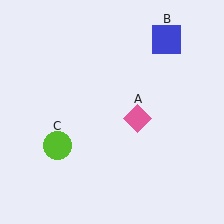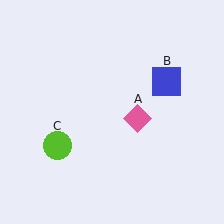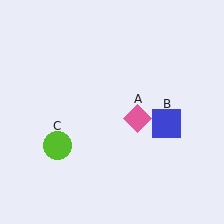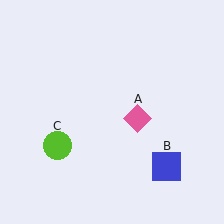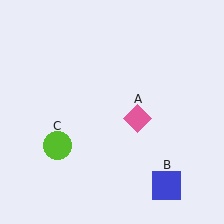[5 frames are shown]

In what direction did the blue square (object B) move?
The blue square (object B) moved down.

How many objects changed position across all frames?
1 object changed position: blue square (object B).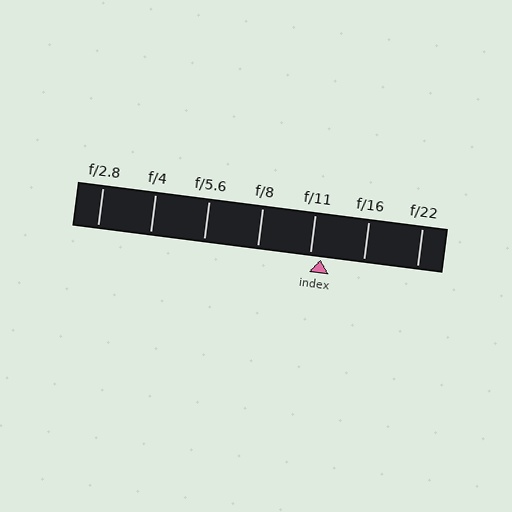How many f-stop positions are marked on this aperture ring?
There are 7 f-stop positions marked.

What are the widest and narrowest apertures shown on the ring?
The widest aperture shown is f/2.8 and the narrowest is f/22.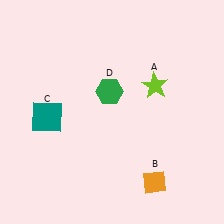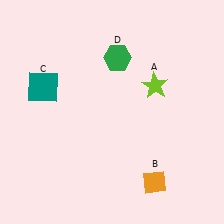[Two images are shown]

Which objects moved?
The objects that moved are: the teal square (C), the green hexagon (D).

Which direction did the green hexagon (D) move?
The green hexagon (D) moved up.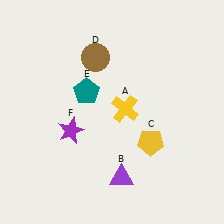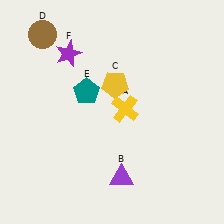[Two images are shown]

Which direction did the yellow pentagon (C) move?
The yellow pentagon (C) moved up.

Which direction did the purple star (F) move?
The purple star (F) moved up.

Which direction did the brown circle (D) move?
The brown circle (D) moved left.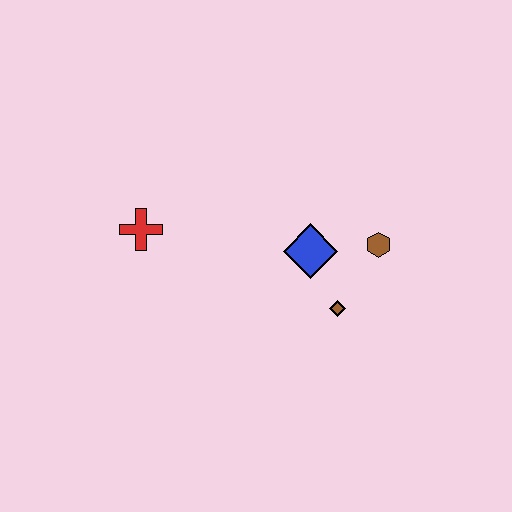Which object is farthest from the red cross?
The brown hexagon is farthest from the red cross.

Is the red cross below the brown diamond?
No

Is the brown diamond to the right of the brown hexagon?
No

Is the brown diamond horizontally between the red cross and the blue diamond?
No